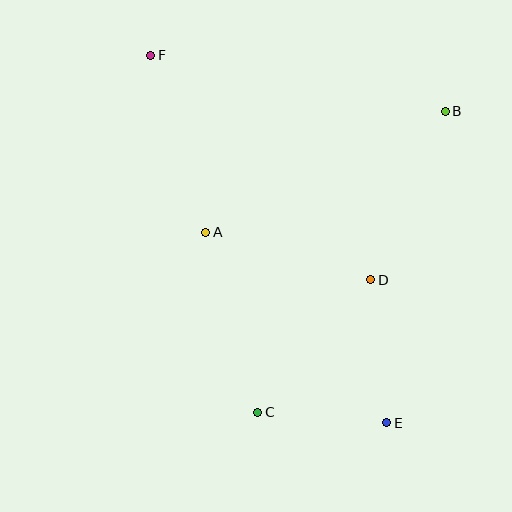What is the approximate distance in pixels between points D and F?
The distance between D and F is approximately 314 pixels.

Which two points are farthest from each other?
Points E and F are farthest from each other.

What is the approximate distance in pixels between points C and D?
The distance between C and D is approximately 174 pixels.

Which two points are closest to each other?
Points C and E are closest to each other.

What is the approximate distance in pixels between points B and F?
The distance between B and F is approximately 300 pixels.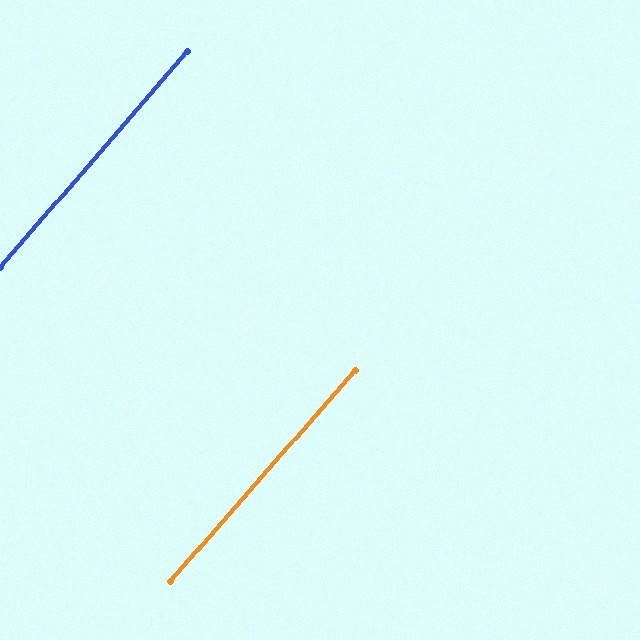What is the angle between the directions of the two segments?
Approximately 0 degrees.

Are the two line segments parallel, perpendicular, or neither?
Parallel — their directions differ by only 0.3°.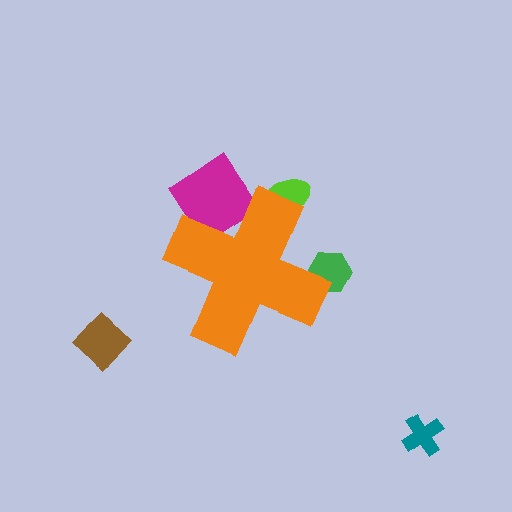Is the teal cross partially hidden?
No, the teal cross is fully visible.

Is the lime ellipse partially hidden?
Yes, the lime ellipse is partially hidden behind the orange cross.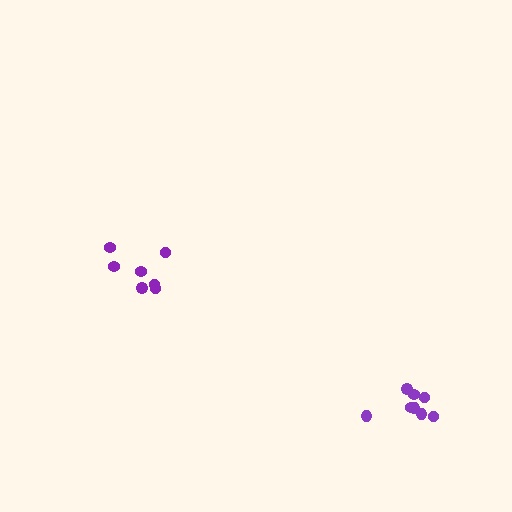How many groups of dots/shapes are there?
There are 2 groups.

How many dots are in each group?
Group 1: 8 dots, Group 2: 7 dots (15 total).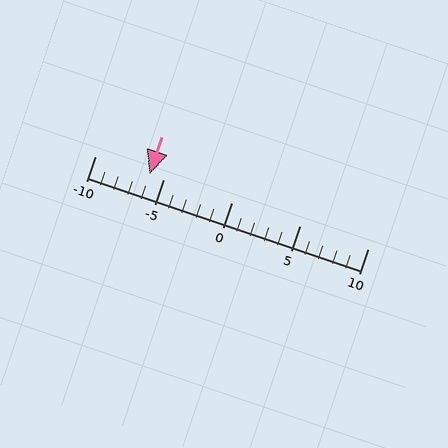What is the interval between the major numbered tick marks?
The major tick marks are spaced 5 units apart.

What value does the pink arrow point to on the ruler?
The pink arrow points to approximately -6.